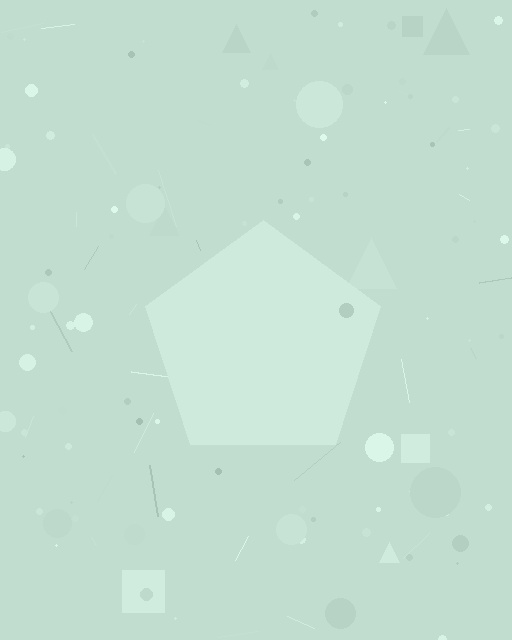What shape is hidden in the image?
A pentagon is hidden in the image.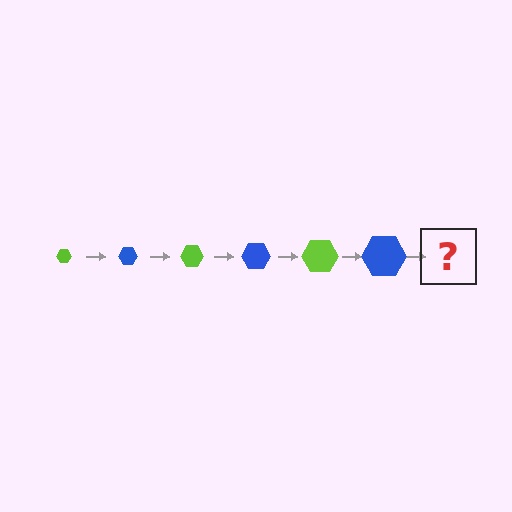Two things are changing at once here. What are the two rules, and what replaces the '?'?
The two rules are that the hexagon grows larger each step and the color cycles through lime and blue. The '?' should be a lime hexagon, larger than the previous one.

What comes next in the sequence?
The next element should be a lime hexagon, larger than the previous one.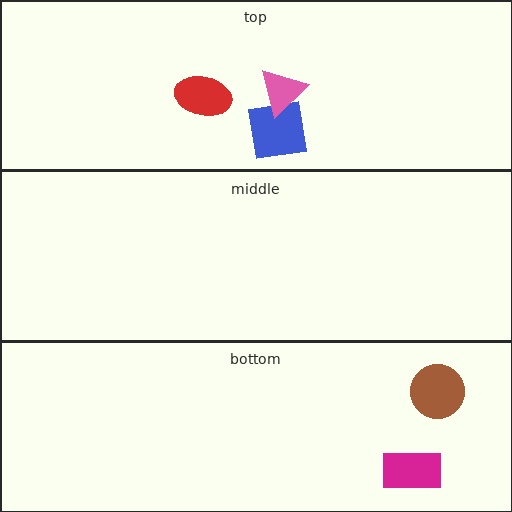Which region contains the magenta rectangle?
The bottom region.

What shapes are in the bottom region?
The magenta rectangle, the brown circle.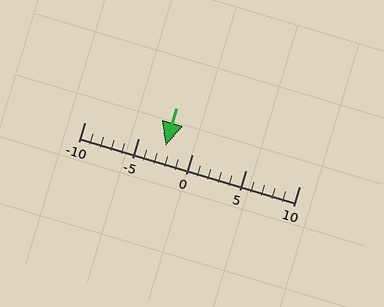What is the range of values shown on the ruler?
The ruler shows values from -10 to 10.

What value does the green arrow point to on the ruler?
The green arrow points to approximately -2.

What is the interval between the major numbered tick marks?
The major tick marks are spaced 5 units apart.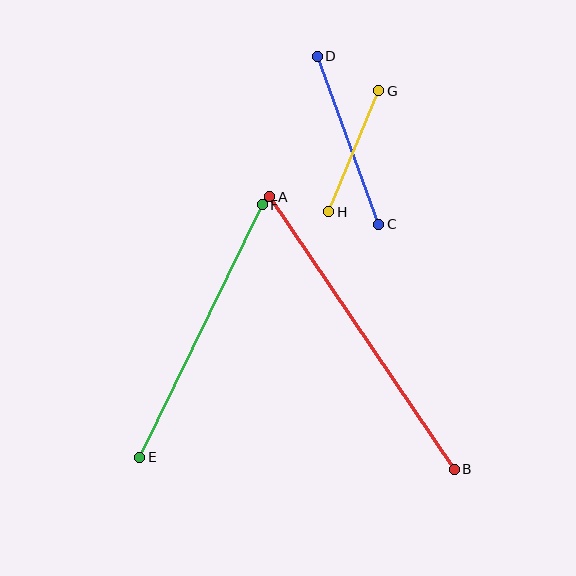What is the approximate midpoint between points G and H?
The midpoint is at approximately (354, 151) pixels.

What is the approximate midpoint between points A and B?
The midpoint is at approximately (362, 333) pixels.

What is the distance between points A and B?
The distance is approximately 329 pixels.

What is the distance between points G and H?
The distance is approximately 131 pixels.